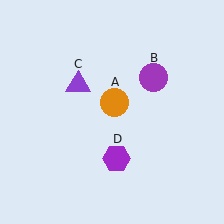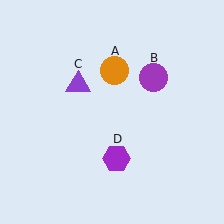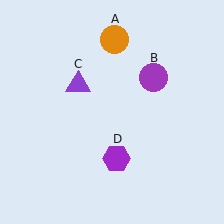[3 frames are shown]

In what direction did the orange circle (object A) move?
The orange circle (object A) moved up.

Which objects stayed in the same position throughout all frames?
Purple circle (object B) and purple triangle (object C) and purple hexagon (object D) remained stationary.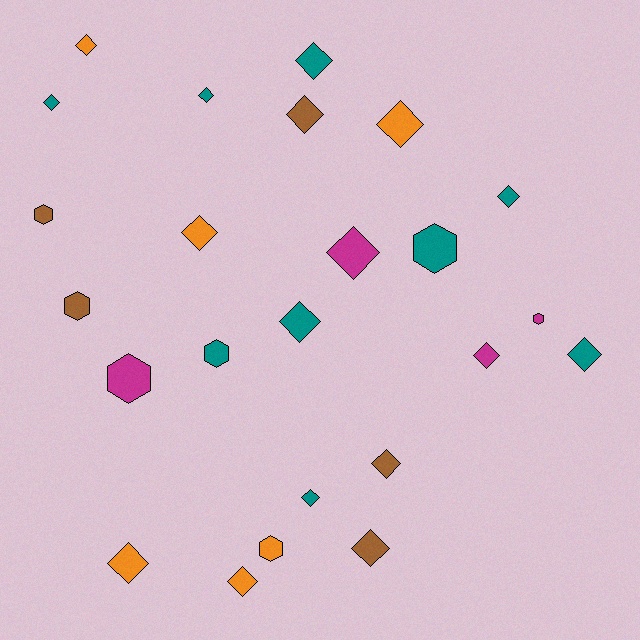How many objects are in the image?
There are 24 objects.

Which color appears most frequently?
Teal, with 9 objects.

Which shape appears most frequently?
Diamond, with 17 objects.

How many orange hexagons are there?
There is 1 orange hexagon.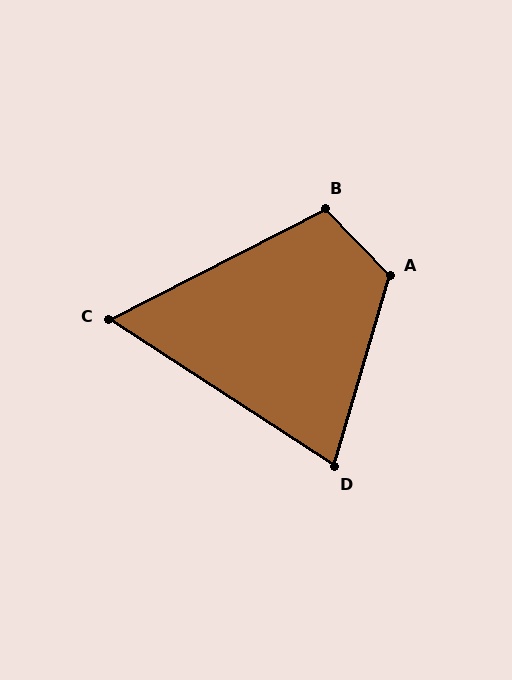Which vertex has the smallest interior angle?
C, at approximately 60 degrees.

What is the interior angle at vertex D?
Approximately 73 degrees (acute).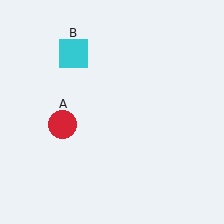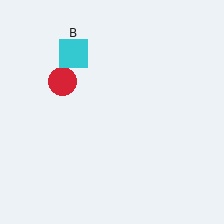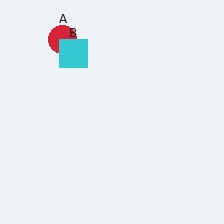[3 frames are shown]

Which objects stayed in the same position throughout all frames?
Cyan square (object B) remained stationary.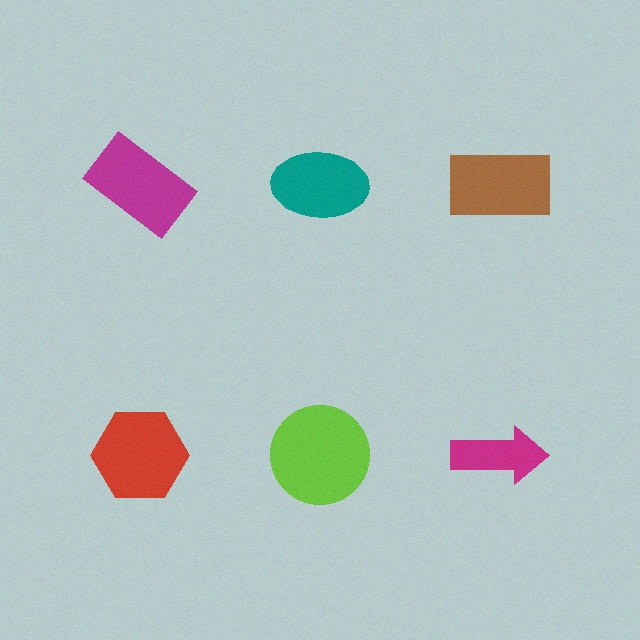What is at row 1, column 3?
A brown rectangle.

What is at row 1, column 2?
A teal ellipse.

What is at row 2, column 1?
A red hexagon.